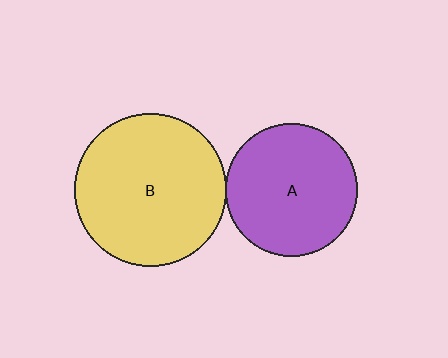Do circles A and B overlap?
Yes.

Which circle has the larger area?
Circle B (yellow).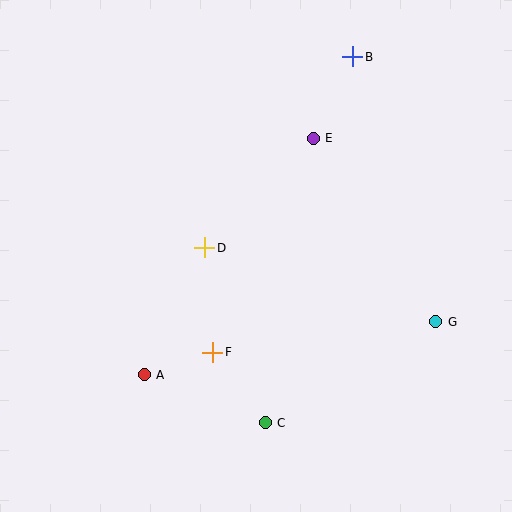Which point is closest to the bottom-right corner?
Point G is closest to the bottom-right corner.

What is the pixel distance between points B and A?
The distance between B and A is 380 pixels.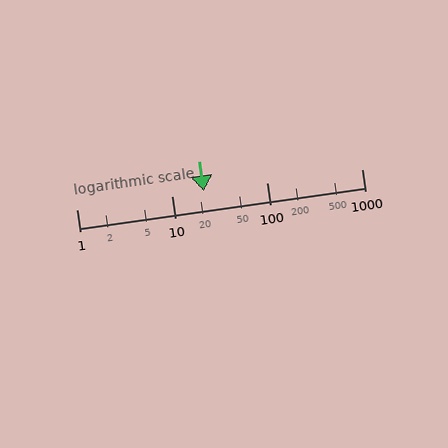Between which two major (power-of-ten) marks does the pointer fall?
The pointer is between 10 and 100.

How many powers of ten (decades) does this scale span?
The scale spans 3 decades, from 1 to 1000.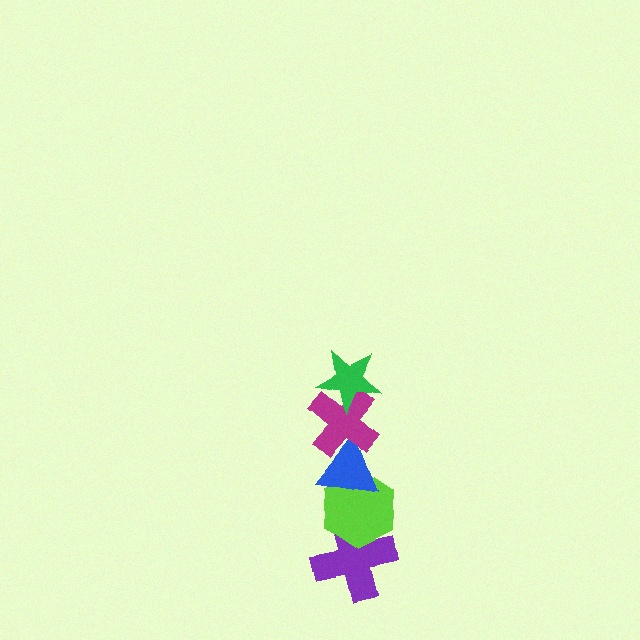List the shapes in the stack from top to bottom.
From top to bottom: the green star, the magenta cross, the blue triangle, the lime hexagon, the purple cross.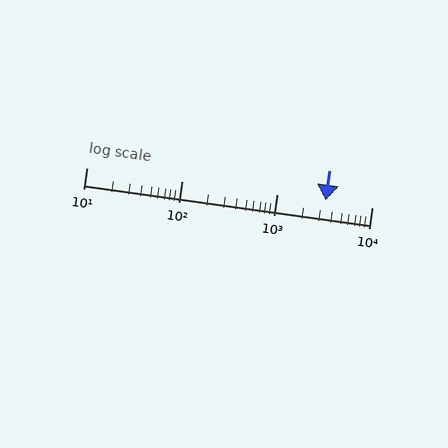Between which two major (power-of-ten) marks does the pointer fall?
The pointer is between 1000 and 10000.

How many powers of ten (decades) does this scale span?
The scale spans 3 decades, from 10 to 10000.